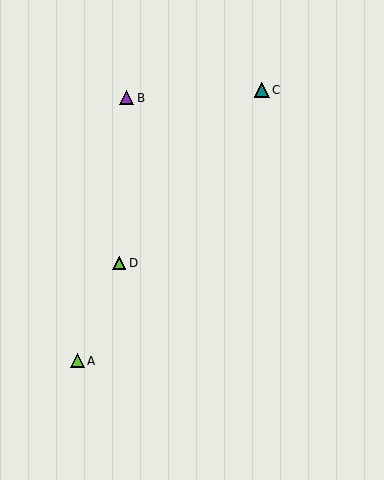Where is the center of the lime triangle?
The center of the lime triangle is at (77, 361).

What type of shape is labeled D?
Shape D is a lime triangle.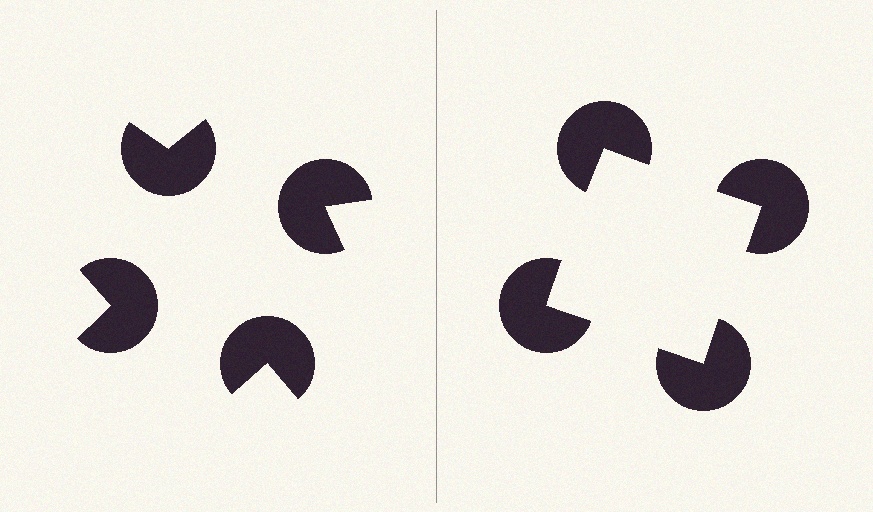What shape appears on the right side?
An illusory square.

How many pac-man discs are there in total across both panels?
8 — 4 on each side.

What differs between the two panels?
The pac-man discs are positioned identically on both sides; only the wedge orientations differ. On the right they align to a square; on the left they are misaligned.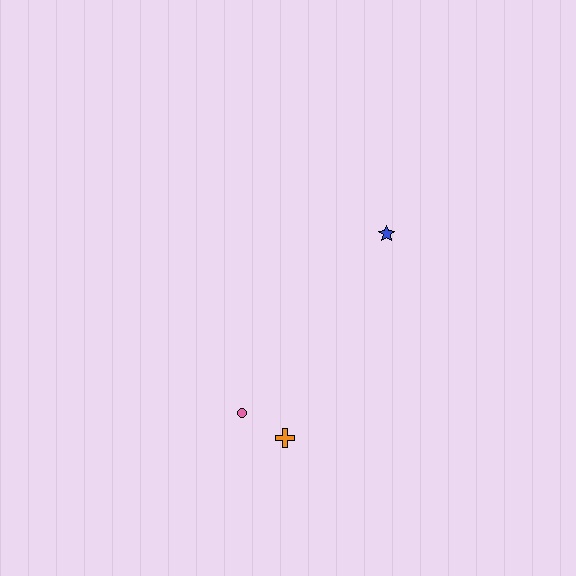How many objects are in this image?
There are 3 objects.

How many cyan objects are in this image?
There are no cyan objects.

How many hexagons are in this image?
There are no hexagons.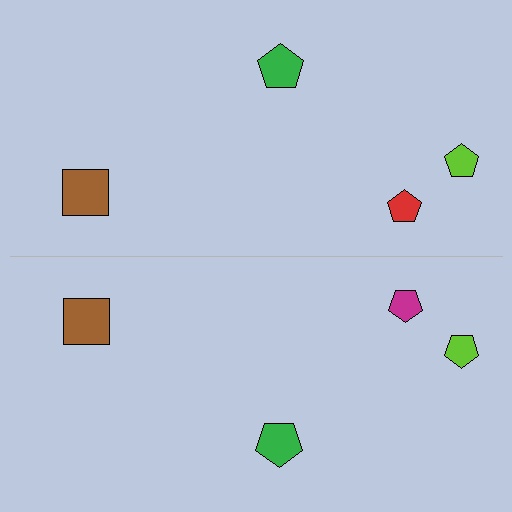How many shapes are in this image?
There are 8 shapes in this image.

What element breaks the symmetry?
The magenta pentagon on the bottom side breaks the symmetry — its mirror counterpart is red.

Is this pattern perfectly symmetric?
No, the pattern is not perfectly symmetric. The magenta pentagon on the bottom side breaks the symmetry — its mirror counterpart is red.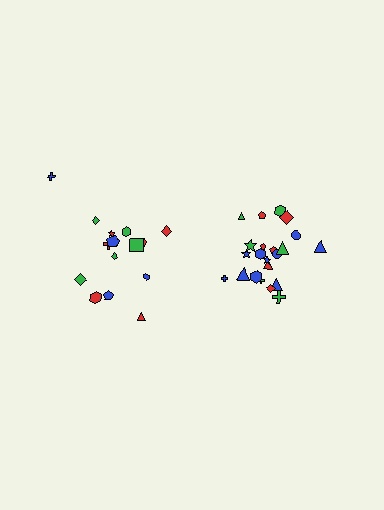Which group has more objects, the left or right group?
The right group.